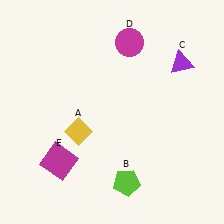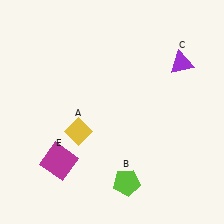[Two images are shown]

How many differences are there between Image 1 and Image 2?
There is 1 difference between the two images.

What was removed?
The magenta circle (D) was removed in Image 2.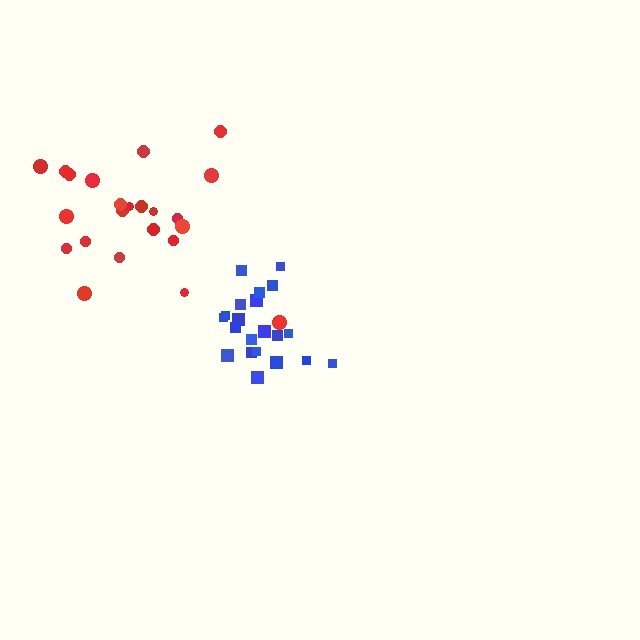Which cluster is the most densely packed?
Blue.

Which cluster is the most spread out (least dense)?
Red.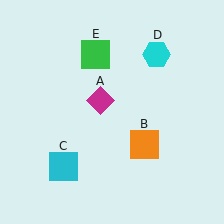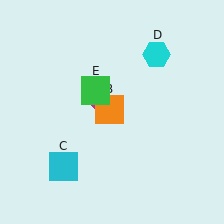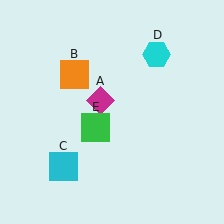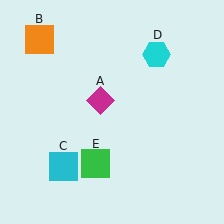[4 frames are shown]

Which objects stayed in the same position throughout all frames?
Magenta diamond (object A) and cyan square (object C) and cyan hexagon (object D) remained stationary.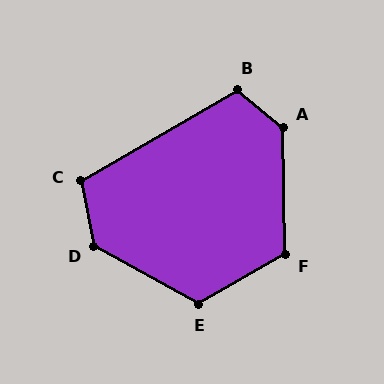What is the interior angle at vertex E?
Approximately 121 degrees (obtuse).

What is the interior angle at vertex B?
Approximately 111 degrees (obtuse).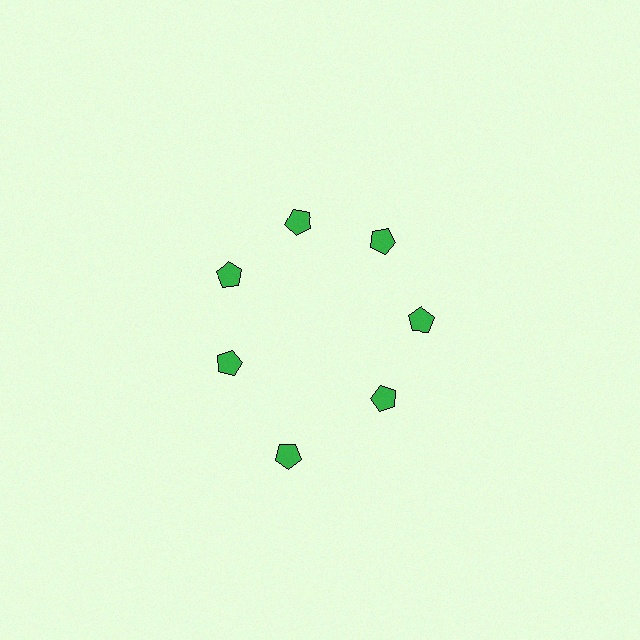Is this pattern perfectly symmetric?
No. The 7 green pentagons are arranged in a ring, but one element near the 6 o'clock position is pushed outward from the center, breaking the 7-fold rotational symmetry.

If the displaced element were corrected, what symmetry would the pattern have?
It would have 7-fold rotational symmetry — the pattern would map onto itself every 51 degrees.